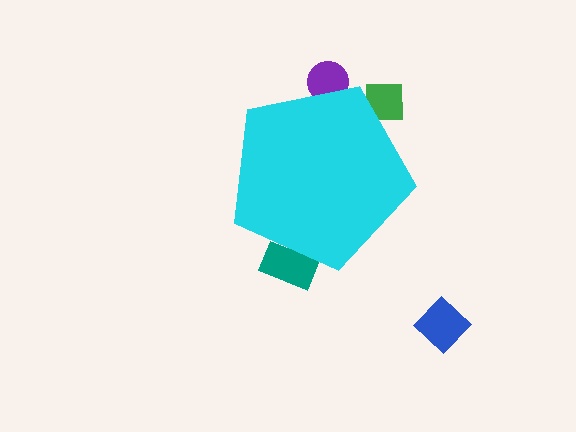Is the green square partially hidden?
Yes, the green square is partially hidden behind the cyan pentagon.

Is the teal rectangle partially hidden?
Yes, the teal rectangle is partially hidden behind the cyan pentagon.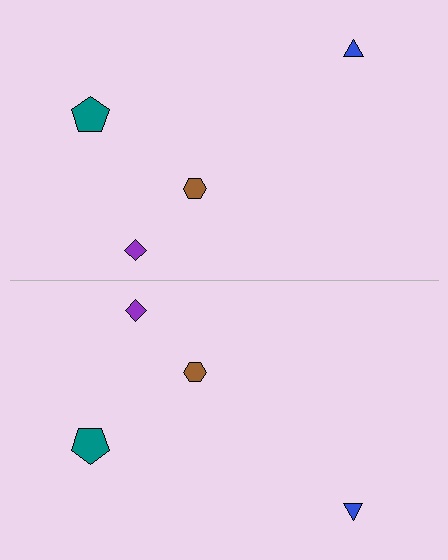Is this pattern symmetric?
Yes, this pattern has bilateral (reflection) symmetry.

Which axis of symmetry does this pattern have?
The pattern has a horizontal axis of symmetry running through the center of the image.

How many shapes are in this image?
There are 8 shapes in this image.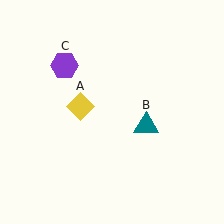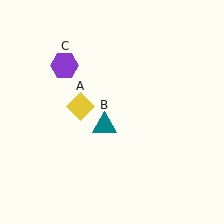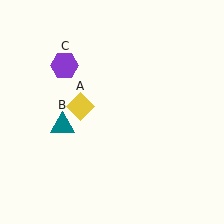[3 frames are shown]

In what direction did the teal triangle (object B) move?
The teal triangle (object B) moved left.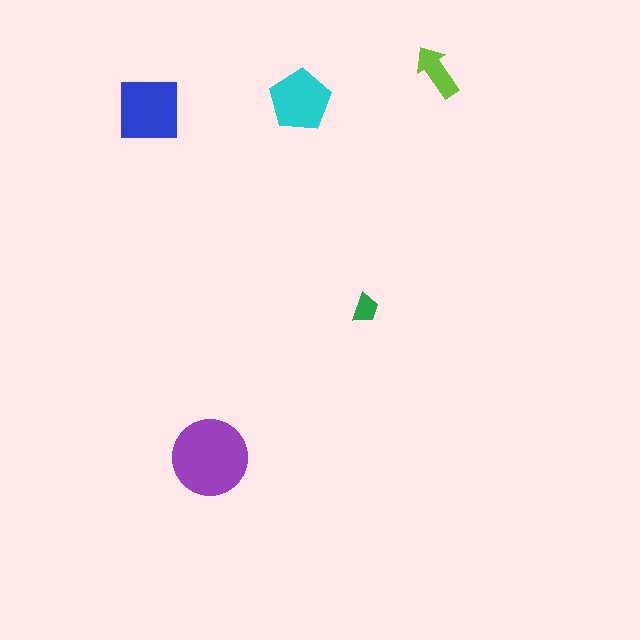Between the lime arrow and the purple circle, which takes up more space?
The purple circle.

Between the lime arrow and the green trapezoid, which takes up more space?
The lime arrow.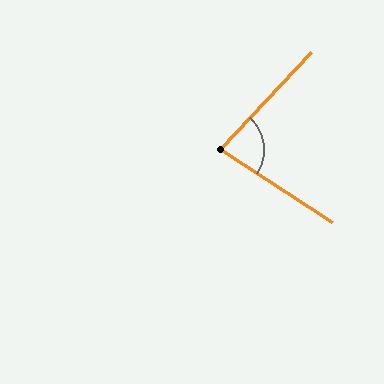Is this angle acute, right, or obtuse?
It is acute.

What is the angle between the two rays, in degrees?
Approximately 80 degrees.